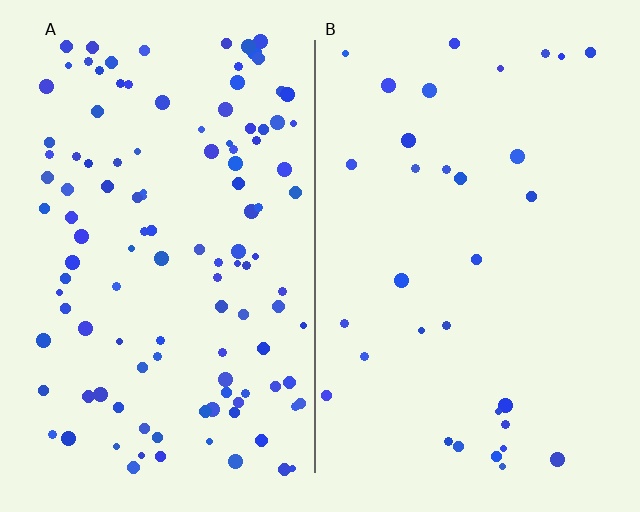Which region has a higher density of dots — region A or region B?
A (the left).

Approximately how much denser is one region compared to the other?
Approximately 3.7× — region A over region B.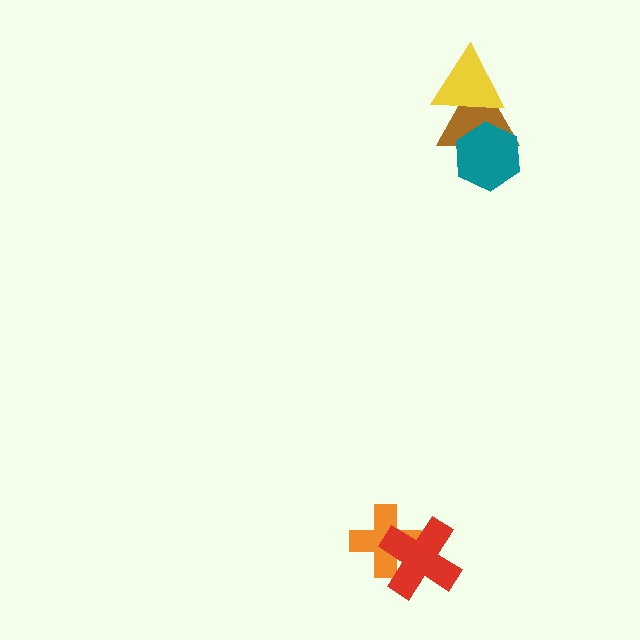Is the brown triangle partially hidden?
Yes, it is partially covered by another shape.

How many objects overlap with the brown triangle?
2 objects overlap with the brown triangle.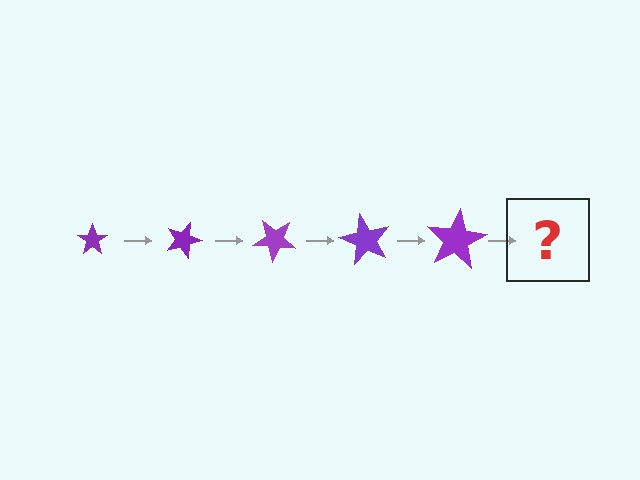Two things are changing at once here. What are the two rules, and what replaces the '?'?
The two rules are that the star grows larger each step and it rotates 20 degrees each step. The '?' should be a star, larger than the previous one and rotated 100 degrees from the start.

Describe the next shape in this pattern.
It should be a star, larger than the previous one and rotated 100 degrees from the start.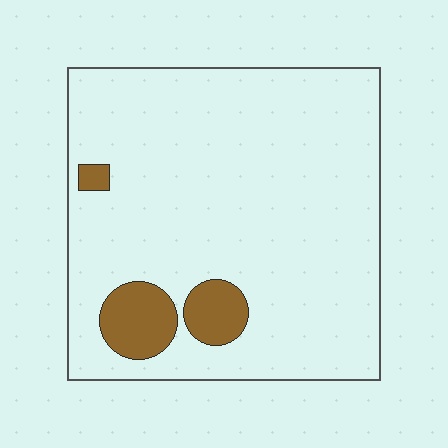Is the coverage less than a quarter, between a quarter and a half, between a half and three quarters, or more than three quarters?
Less than a quarter.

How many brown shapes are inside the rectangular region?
3.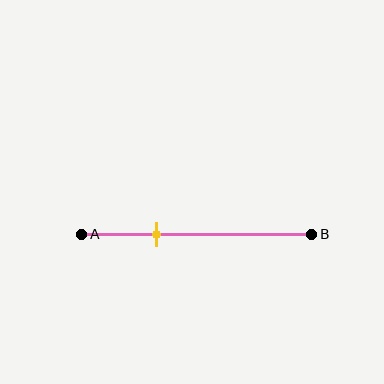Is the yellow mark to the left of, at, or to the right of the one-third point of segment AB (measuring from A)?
The yellow mark is approximately at the one-third point of segment AB.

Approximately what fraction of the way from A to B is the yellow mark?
The yellow mark is approximately 35% of the way from A to B.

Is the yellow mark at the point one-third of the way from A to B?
Yes, the mark is approximately at the one-third point.